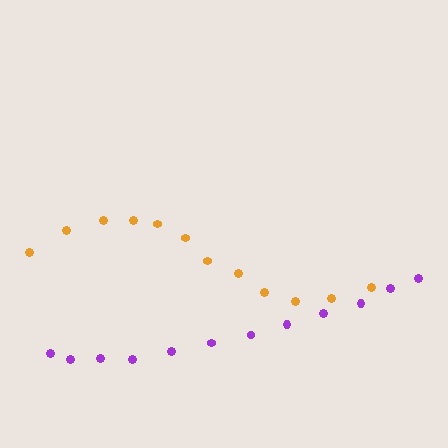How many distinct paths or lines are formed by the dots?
There are 2 distinct paths.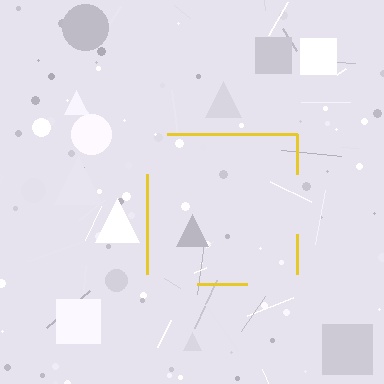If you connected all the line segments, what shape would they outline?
They would outline a square.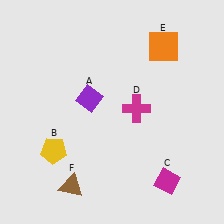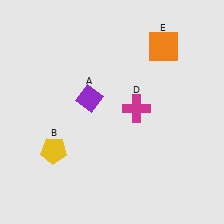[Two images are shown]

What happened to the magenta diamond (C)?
The magenta diamond (C) was removed in Image 2. It was in the bottom-right area of Image 1.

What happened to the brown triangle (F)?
The brown triangle (F) was removed in Image 2. It was in the bottom-left area of Image 1.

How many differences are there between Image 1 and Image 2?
There are 2 differences between the two images.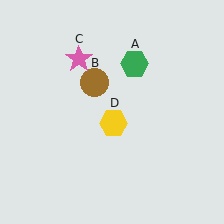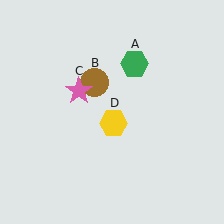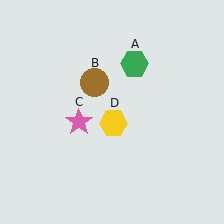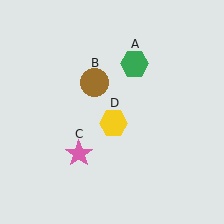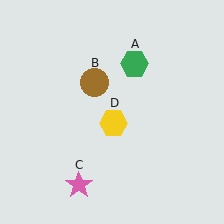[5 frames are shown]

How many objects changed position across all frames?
1 object changed position: pink star (object C).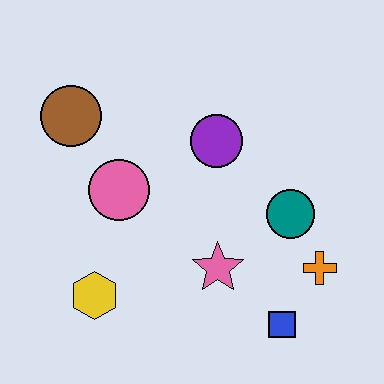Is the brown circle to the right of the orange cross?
No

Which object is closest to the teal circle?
The orange cross is closest to the teal circle.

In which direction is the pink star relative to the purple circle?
The pink star is below the purple circle.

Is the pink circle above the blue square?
Yes